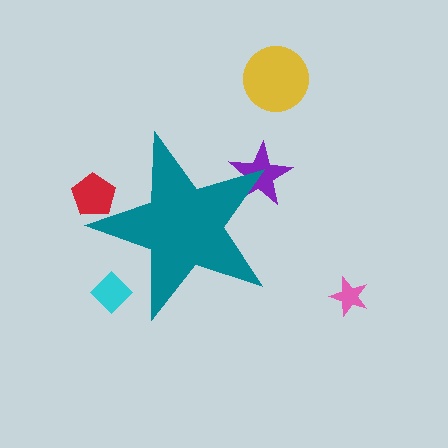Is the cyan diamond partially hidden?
Yes, the cyan diamond is partially hidden behind the teal star.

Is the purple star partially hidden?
Yes, the purple star is partially hidden behind the teal star.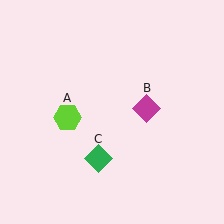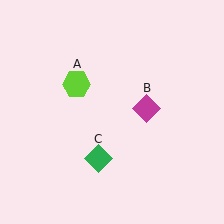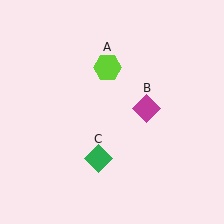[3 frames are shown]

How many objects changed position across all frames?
1 object changed position: lime hexagon (object A).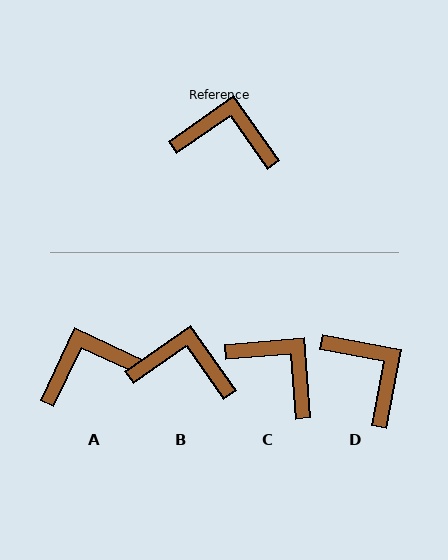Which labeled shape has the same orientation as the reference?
B.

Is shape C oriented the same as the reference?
No, it is off by about 30 degrees.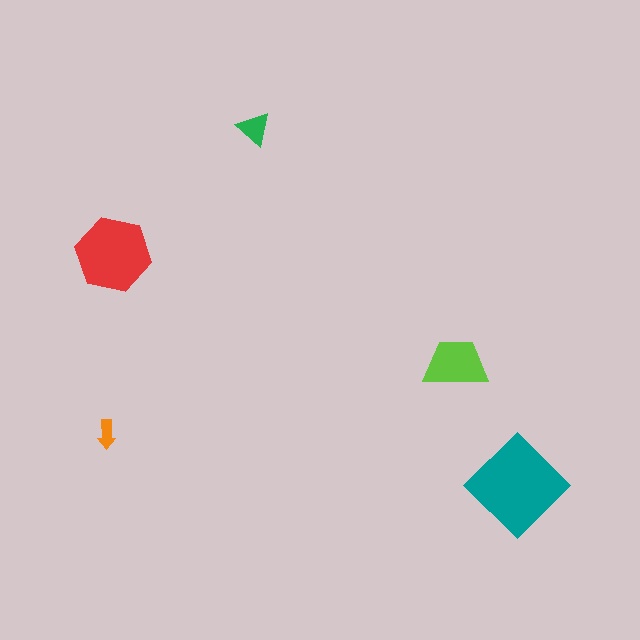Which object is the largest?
The teal diamond.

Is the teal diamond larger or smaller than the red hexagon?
Larger.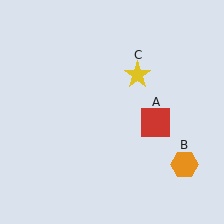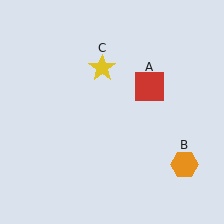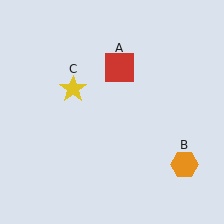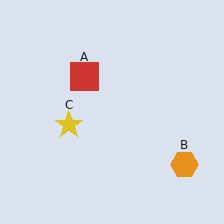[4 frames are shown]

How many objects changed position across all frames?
2 objects changed position: red square (object A), yellow star (object C).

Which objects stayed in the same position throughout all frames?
Orange hexagon (object B) remained stationary.